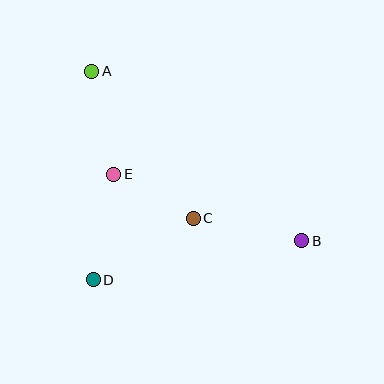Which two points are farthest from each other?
Points A and B are farthest from each other.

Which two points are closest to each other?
Points C and E are closest to each other.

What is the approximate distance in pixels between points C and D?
The distance between C and D is approximately 117 pixels.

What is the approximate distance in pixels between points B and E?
The distance between B and E is approximately 199 pixels.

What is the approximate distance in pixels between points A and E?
The distance between A and E is approximately 105 pixels.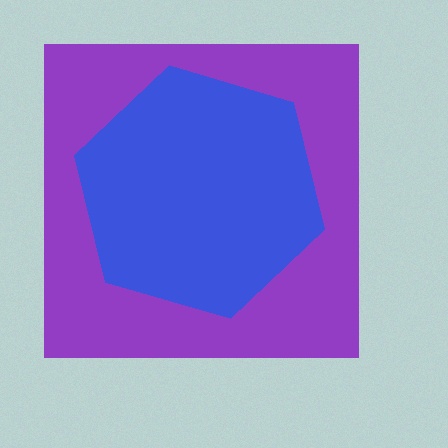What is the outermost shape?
The purple square.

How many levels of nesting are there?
2.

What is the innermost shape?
The blue hexagon.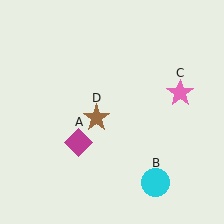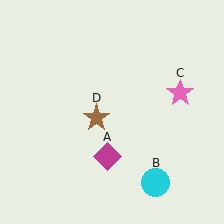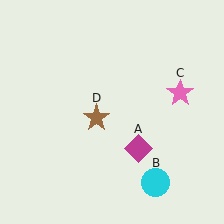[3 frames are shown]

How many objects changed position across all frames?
1 object changed position: magenta diamond (object A).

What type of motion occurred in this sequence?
The magenta diamond (object A) rotated counterclockwise around the center of the scene.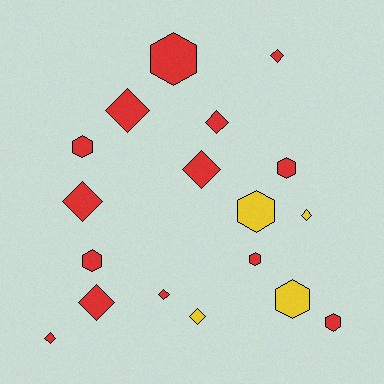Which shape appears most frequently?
Diamond, with 10 objects.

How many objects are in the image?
There are 18 objects.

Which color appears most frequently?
Red, with 14 objects.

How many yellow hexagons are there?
There are 2 yellow hexagons.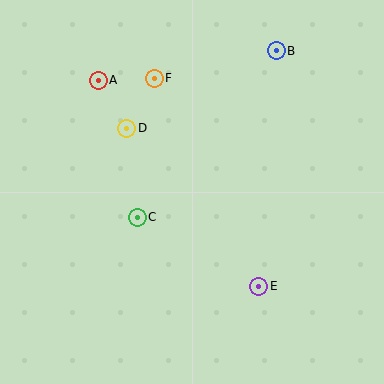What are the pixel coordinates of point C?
Point C is at (137, 217).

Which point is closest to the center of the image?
Point C at (137, 217) is closest to the center.